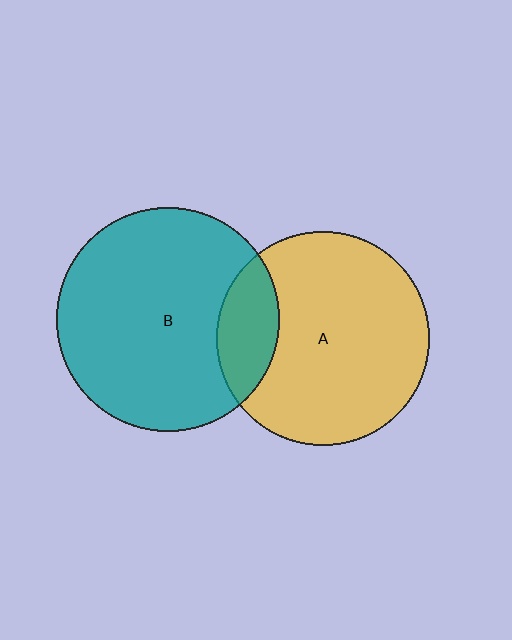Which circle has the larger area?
Circle B (teal).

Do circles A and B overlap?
Yes.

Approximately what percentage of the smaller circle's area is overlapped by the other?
Approximately 20%.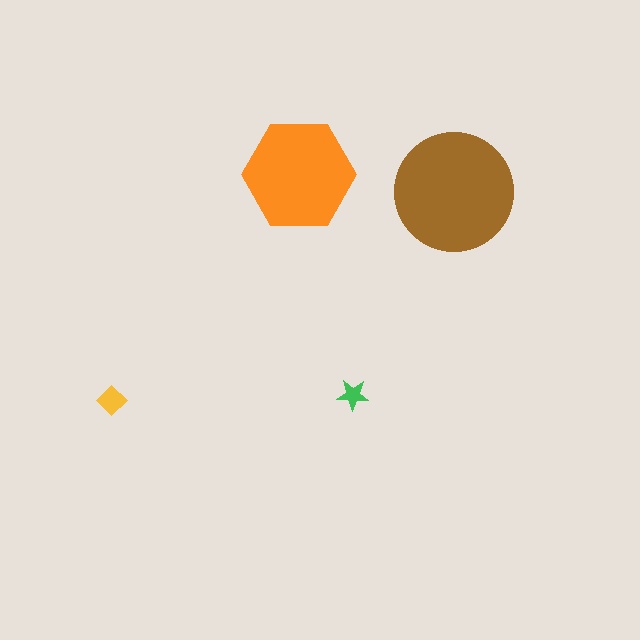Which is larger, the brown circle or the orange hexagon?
The brown circle.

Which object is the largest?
The brown circle.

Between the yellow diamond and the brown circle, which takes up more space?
The brown circle.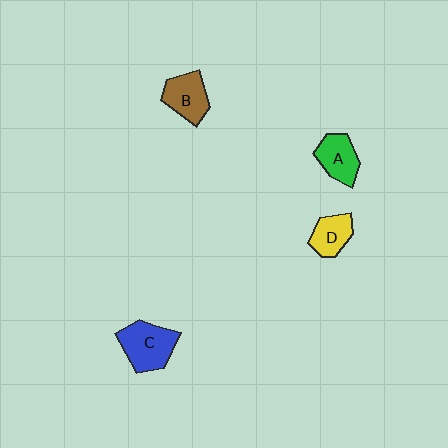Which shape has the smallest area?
Shape D (yellow).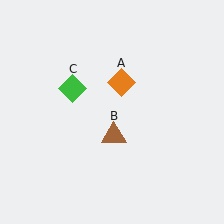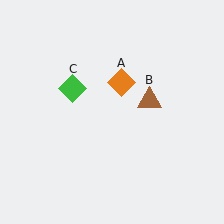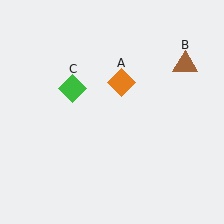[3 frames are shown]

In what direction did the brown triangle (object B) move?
The brown triangle (object B) moved up and to the right.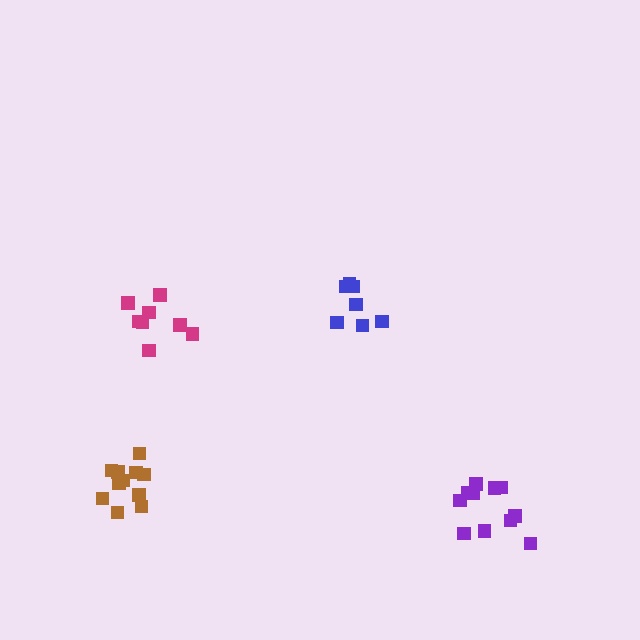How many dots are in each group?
Group 1: 11 dots, Group 2: 8 dots, Group 3: 7 dots, Group 4: 11 dots (37 total).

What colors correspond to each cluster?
The clusters are colored: brown, magenta, blue, purple.